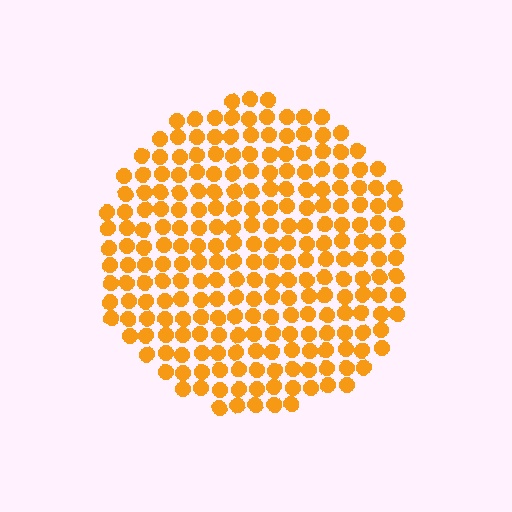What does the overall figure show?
The overall figure shows a circle.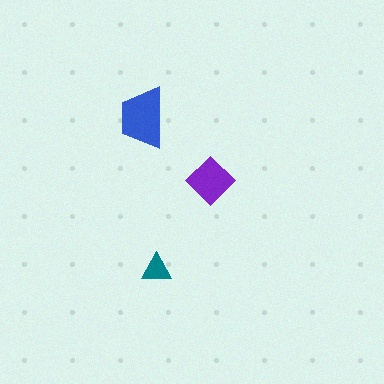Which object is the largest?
The blue trapezoid.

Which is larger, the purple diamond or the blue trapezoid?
The blue trapezoid.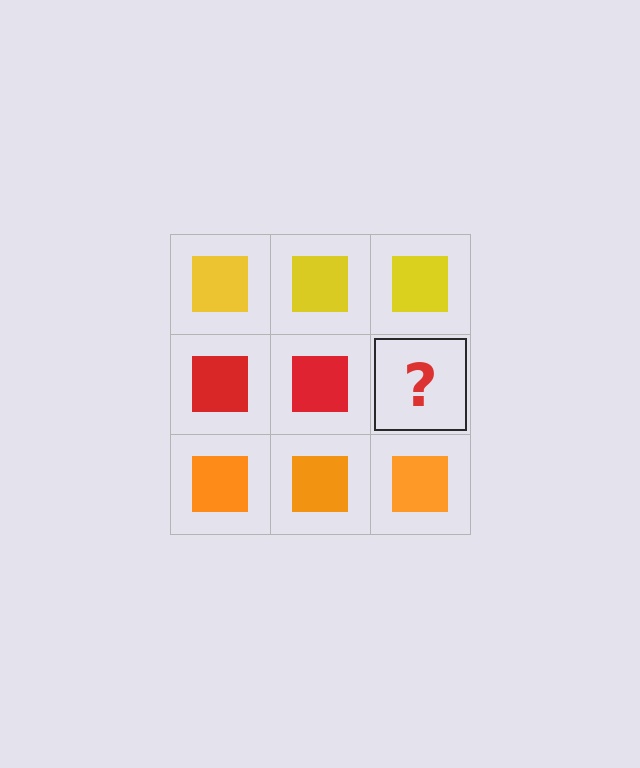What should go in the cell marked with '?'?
The missing cell should contain a red square.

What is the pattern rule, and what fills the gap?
The rule is that each row has a consistent color. The gap should be filled with a red square.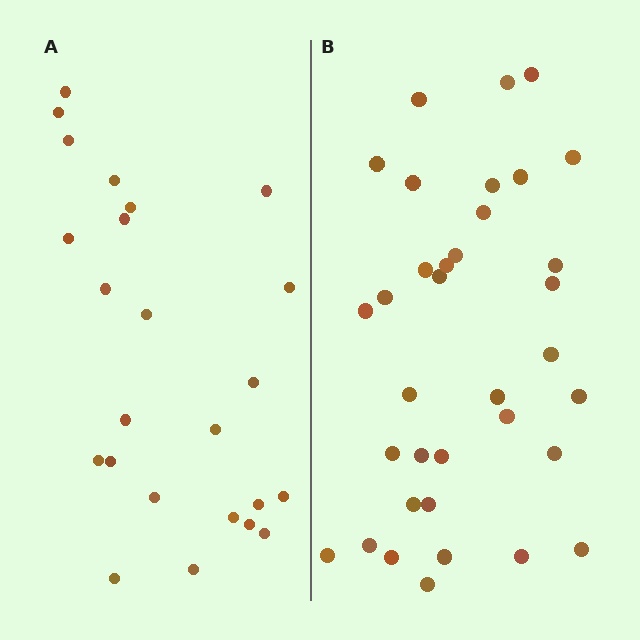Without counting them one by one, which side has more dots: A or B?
Region B (the right region) has more dots.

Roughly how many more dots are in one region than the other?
Region B has roughly 12 or so more dots than region A.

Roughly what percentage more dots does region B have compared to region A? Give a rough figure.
About 45% more.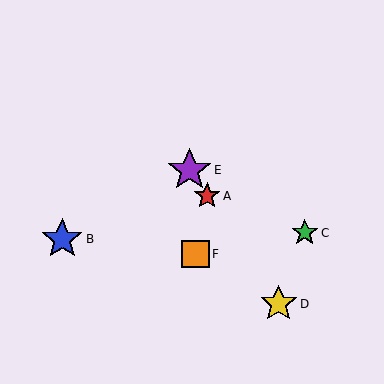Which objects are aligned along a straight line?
Objects A, D, E are aligned along a straight line.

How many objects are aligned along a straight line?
3 objects (A, D, E) are aligned along a straight line.